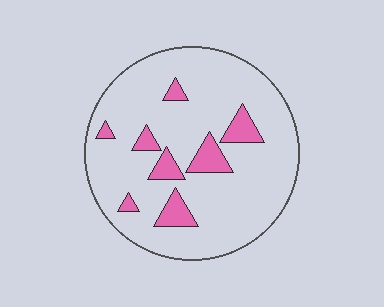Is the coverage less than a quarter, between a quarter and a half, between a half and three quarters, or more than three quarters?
Less than a quarter.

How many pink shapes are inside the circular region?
8.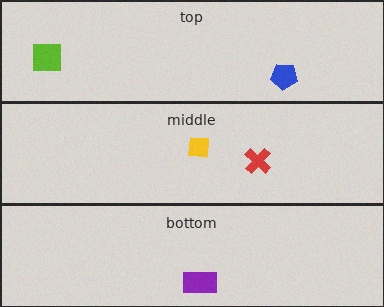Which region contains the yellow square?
The middle region.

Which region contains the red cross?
The middle region.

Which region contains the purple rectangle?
The bottom region.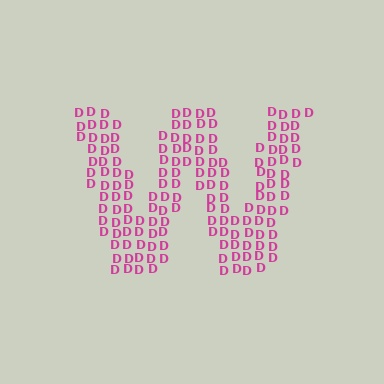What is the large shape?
The large shape is the letter W.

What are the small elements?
The small elements are letter D's.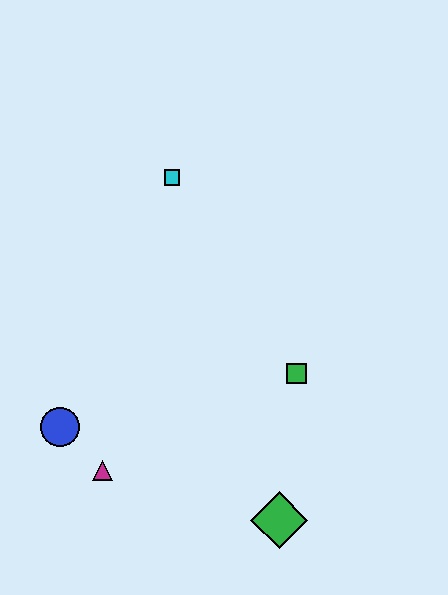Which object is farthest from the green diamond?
The cyan square is farthest from the green diamond.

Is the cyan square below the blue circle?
No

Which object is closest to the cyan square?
The green square is closest to the cyan square.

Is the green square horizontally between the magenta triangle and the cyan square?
No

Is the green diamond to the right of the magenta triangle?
Yes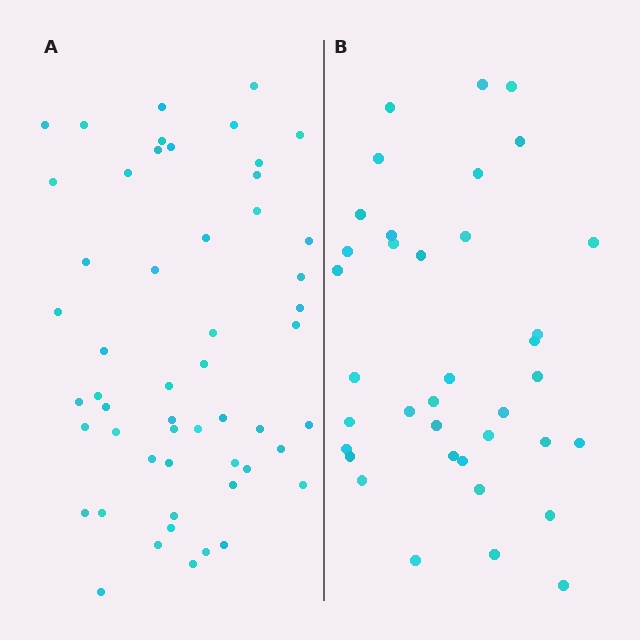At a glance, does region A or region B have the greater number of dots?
Region A (the left region) has more dots.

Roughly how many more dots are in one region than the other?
Region A has approximately 15 more dots than region B.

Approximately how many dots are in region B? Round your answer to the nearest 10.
About 40 dots. (The exact count is 37, which rounds to 40.)